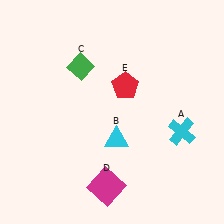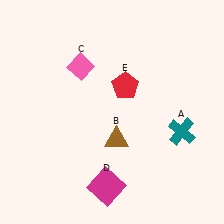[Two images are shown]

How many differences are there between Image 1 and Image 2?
There are 3 differences between the two images.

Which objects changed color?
A changed from cyan to teal. B changed from cyan to brown. C changed from green to pink.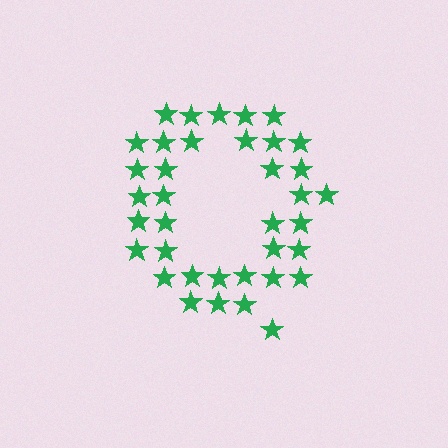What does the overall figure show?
The overall figure shows the letter Q.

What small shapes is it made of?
It is made of small stars.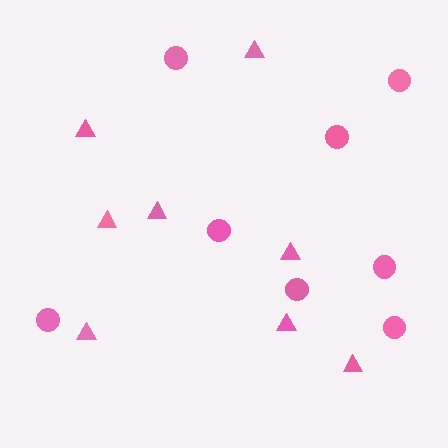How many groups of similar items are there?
There are 2 groups: one group of triangles (8) and one group of circles (8).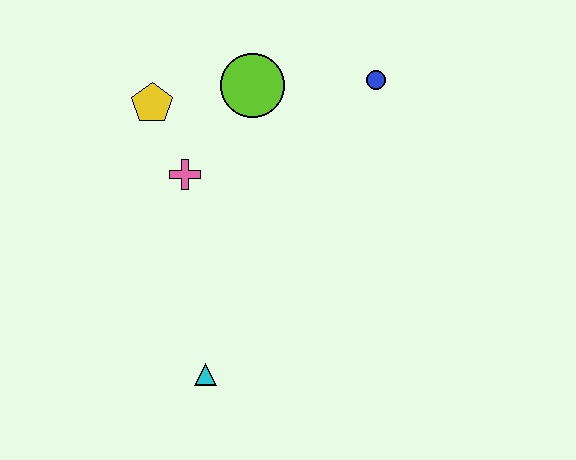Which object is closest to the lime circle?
The yellow pentagon is closest to the lime circle.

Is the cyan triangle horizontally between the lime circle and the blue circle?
No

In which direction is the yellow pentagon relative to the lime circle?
The yellow pentagon is to the left of the lime circle.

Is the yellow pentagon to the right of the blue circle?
No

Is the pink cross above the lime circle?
No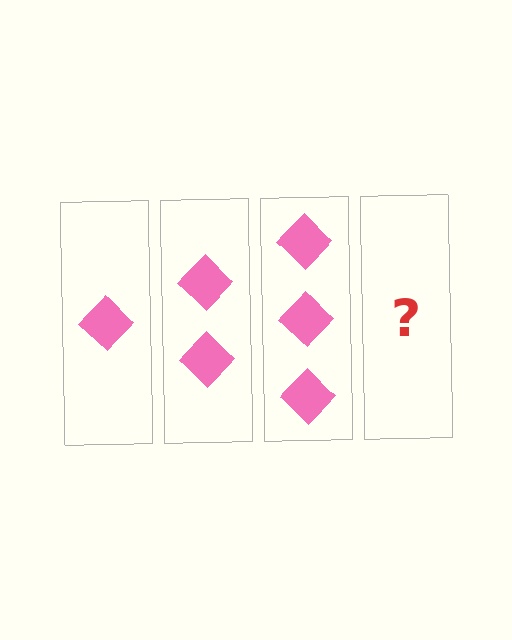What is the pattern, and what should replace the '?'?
The pattern is that each step adds one more diamond. The '?' should be 4 diamonds.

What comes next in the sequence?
The next element should be 4 diamonds.